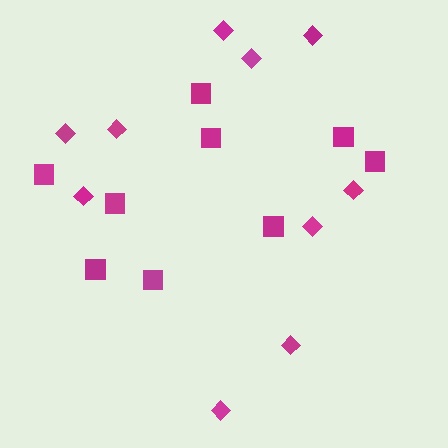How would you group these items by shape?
There are 2 groups: one group of diamonds (10) and one group of squares (9).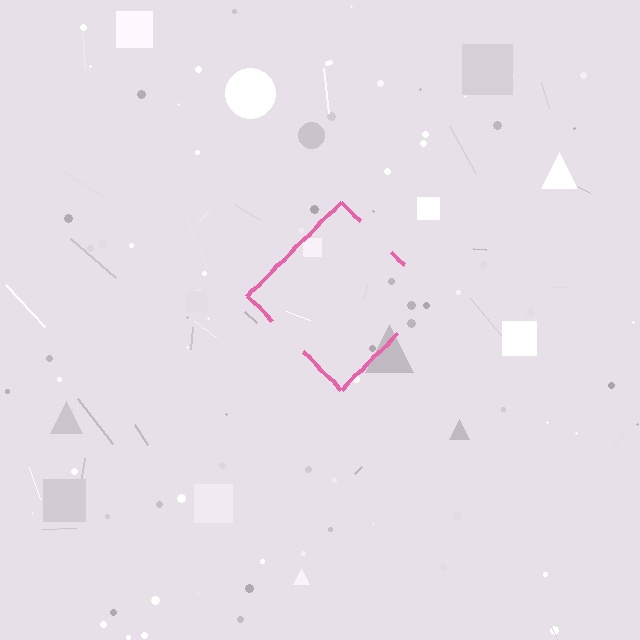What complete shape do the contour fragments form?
The contour fragments form a diamond.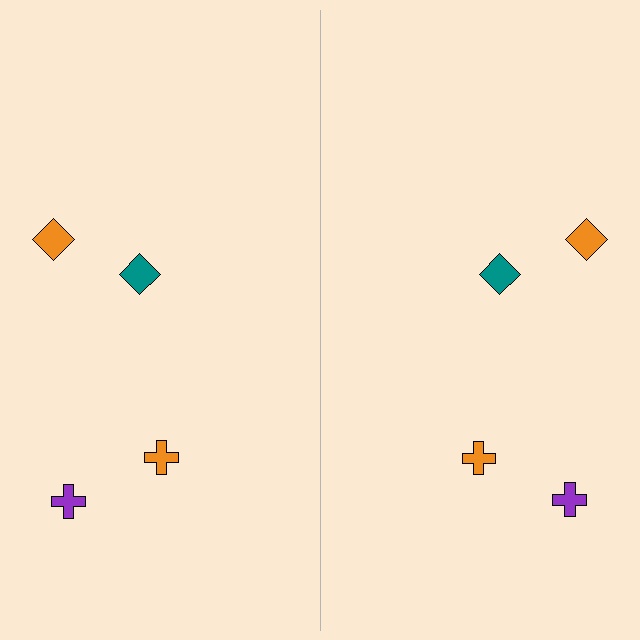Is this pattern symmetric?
Yes, this pattern has bilateral (reflection) symmetry.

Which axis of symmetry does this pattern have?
The pattern has a vertical axis of symmetry running through the center of the image.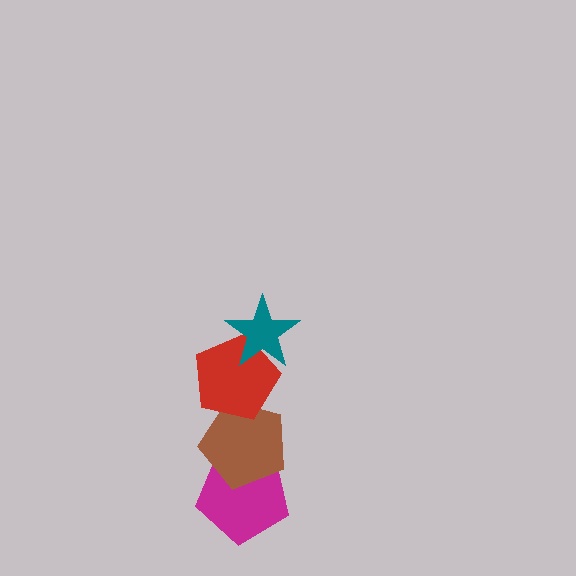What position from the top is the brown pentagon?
The brown pentagon is 3rd from the top.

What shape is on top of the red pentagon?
The teal star is on top of the red pentagon.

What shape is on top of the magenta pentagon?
The brown pentagon is on top of the magenta pentagon.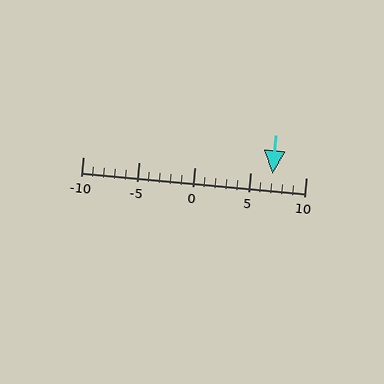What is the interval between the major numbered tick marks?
The major tick marks are spaced 5 units apart.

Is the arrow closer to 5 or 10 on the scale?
The arrow is closer to 5.